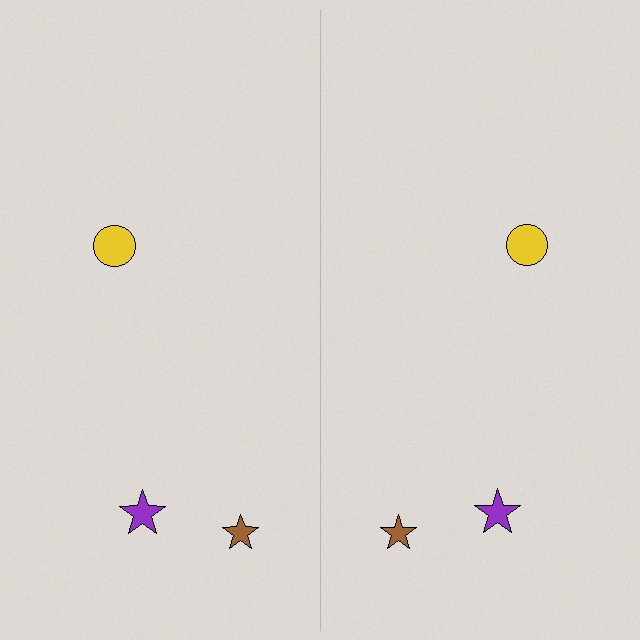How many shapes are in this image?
There are 6 shapes in this image.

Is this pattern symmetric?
Yes, this pattern has bilateral (reflection) symmetry.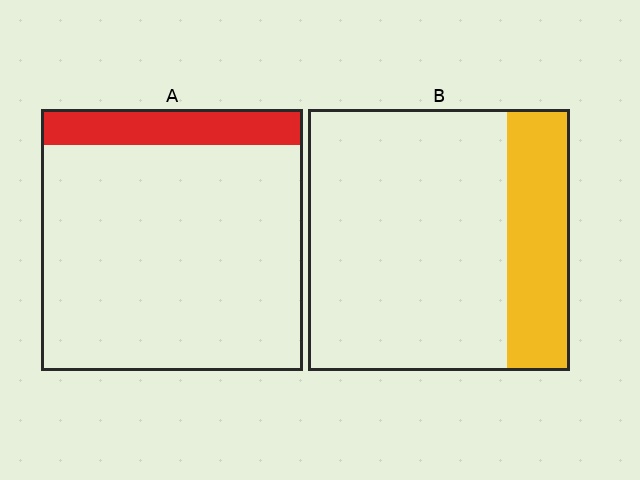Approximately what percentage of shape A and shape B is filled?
A is approximately 15% and B is approximately 25%.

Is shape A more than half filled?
No.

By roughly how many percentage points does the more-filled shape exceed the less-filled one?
By roughly 10 percentage points (B over A).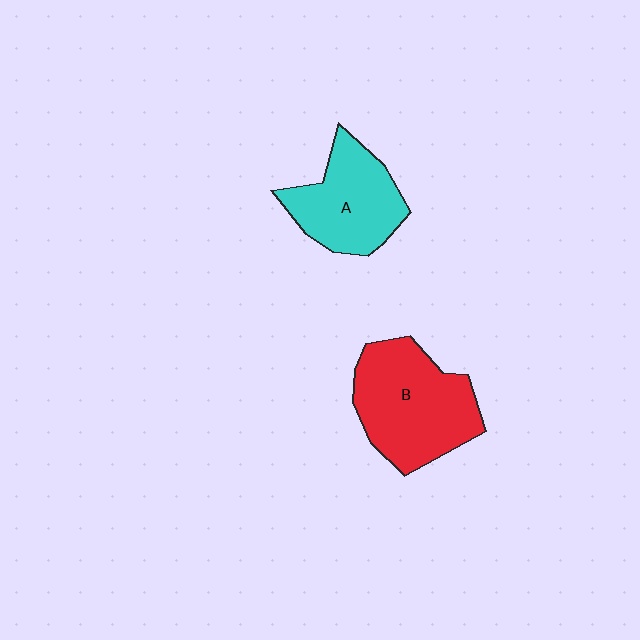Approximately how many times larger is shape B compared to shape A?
Approximately 1.3 times.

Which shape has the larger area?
Shape B (red).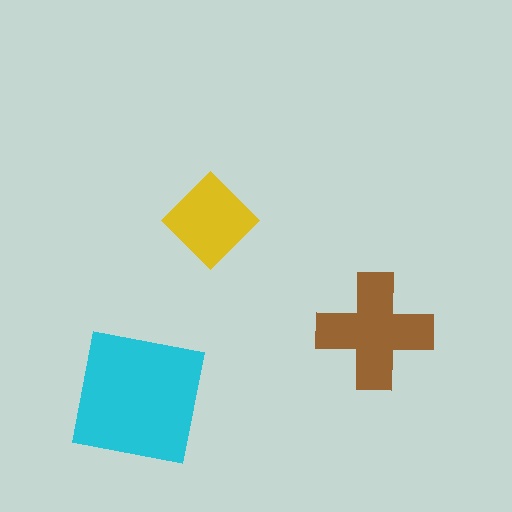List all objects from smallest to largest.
The yellow diamond, the brown cross, the cyan square.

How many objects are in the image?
There are 3 objects in the image.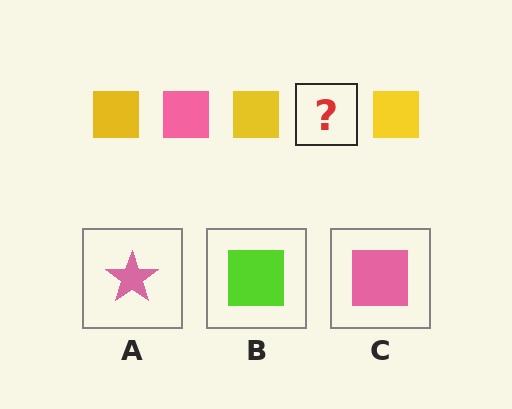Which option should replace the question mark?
Option C.